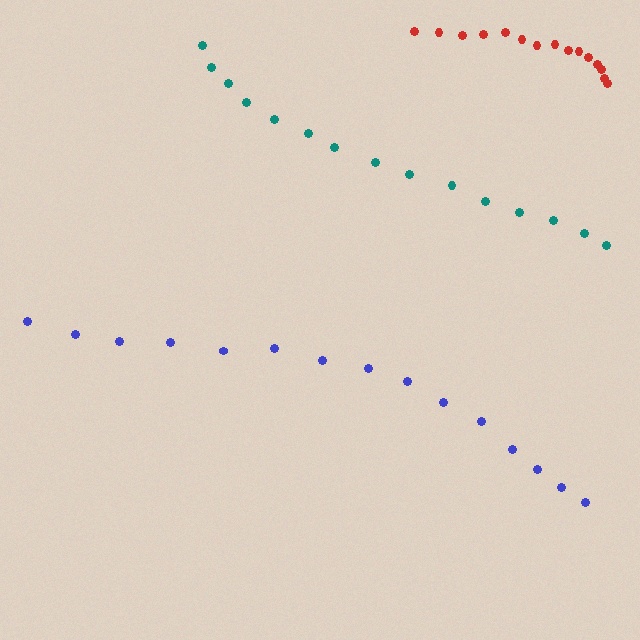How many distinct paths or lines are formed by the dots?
There are 3 distinct paths.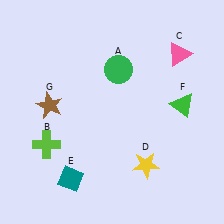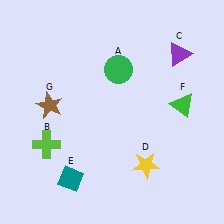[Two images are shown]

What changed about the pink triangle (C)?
In Image 1, C is pink. In Image 2, it changed to purple.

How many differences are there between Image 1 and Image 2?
There is 1 difference between the two images.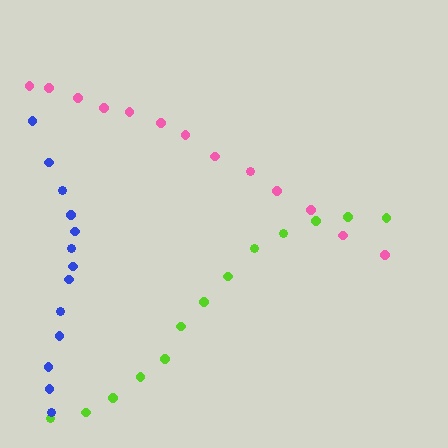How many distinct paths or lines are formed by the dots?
There are 3 distinct paths.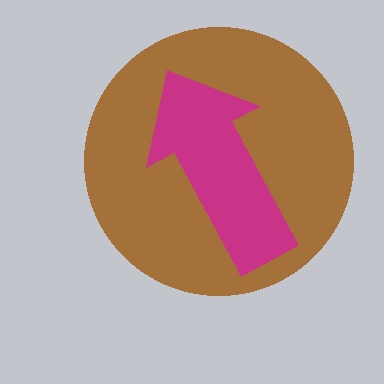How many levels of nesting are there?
2.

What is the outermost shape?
The brown circle.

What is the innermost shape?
The magenta arrow.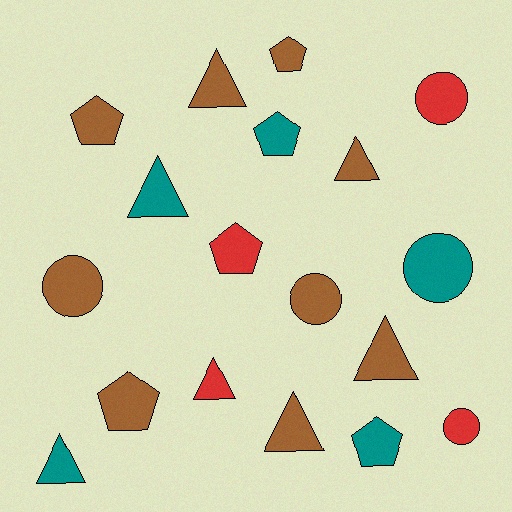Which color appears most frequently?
Brown, with 9 objects.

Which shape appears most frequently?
Triangle, with 7 objects.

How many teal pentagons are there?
There are 2 teal pentagons.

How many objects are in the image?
There are 18 objects.